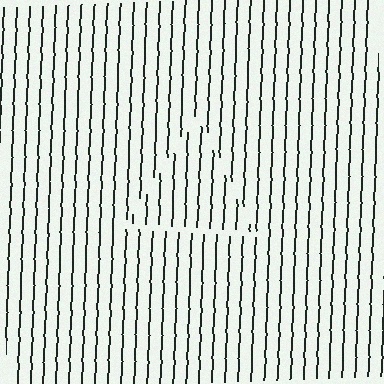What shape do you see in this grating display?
An illusory triangle. The interior of the shape contains the same grating, shifted by half a period — the contour is defined by the phase discontinuity where line-ends from the inner and outer gratings abut.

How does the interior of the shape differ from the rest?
The interior of the shape contains the same grating, shifted by half a period — the contour is defined by the phase discontinuity where line-ends from the inner and outer gratings abut.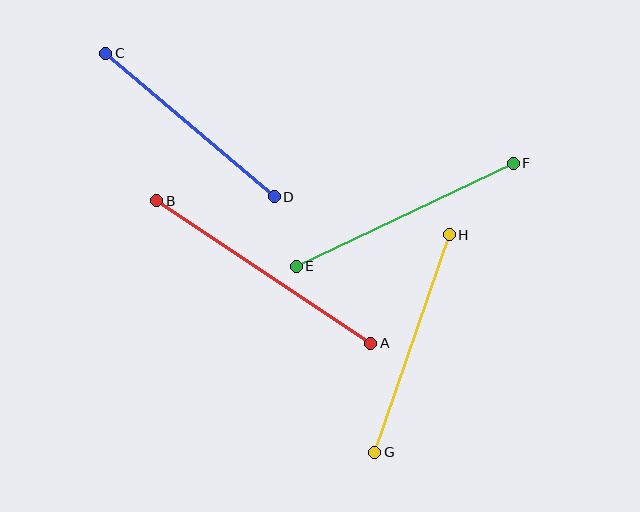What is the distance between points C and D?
The distance is approximately 221 pixels.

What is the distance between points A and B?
The distance is approximately 257 pixels.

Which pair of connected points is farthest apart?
Points A and B are farthest apart.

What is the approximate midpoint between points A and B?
The midpoint is at approximately (264, 272) pixels.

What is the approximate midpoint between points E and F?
The midpoint is at approximately (405, 215) pixels.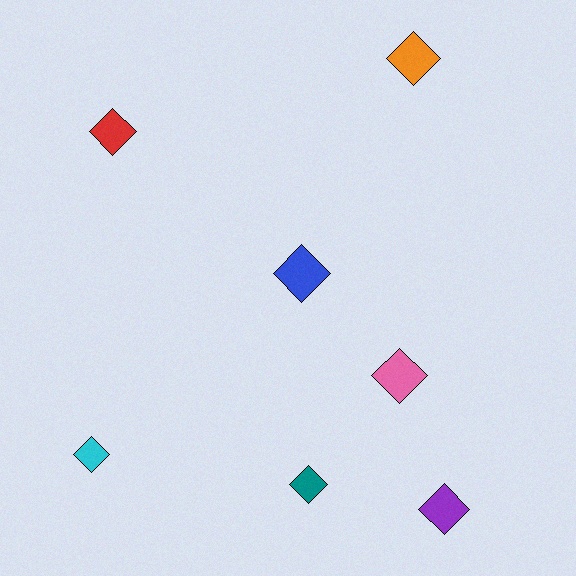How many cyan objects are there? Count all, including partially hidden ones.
There is 1 cyan object.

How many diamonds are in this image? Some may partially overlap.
There are 7 diamonds.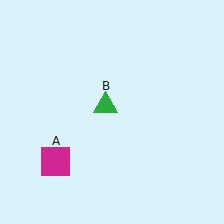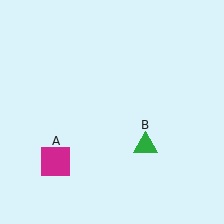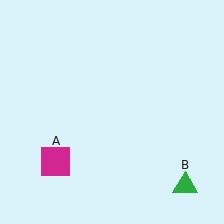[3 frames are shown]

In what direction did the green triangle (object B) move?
The green triangle (object B) moved down and to the right.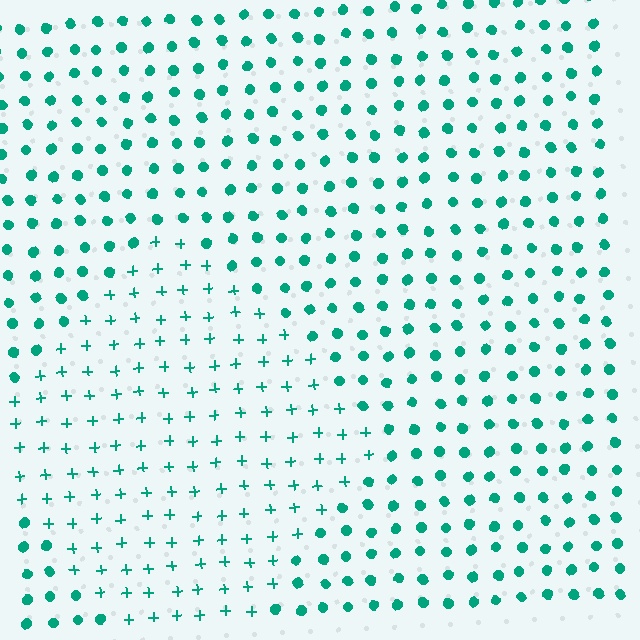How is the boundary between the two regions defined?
The boundary is defined by a change in element shape: plus signs inside vs. circles outside. All elements share the same color and spacing.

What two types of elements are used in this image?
The image uses plus signs inside the diamond region and circles outside it.